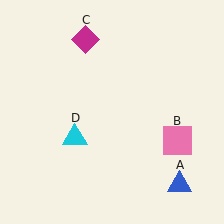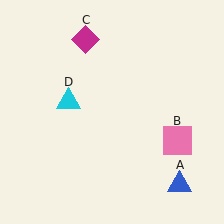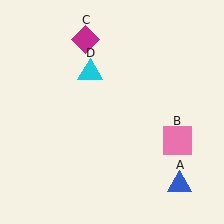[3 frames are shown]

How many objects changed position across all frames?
1 object changed position: cyan triangle (object D).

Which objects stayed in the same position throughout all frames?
Blue triangle (object A) and pink square (object B) and magenta diamond (object C) remained stationary.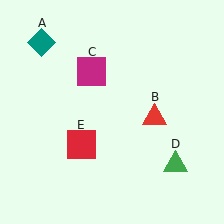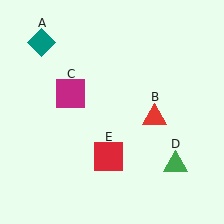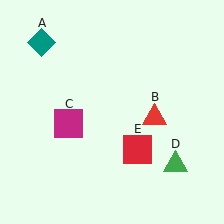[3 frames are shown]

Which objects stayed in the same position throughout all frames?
Teal diamond (object A) and red triangle (object B) and green triangle (object D) remained stationary.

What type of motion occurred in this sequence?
The magenta square (object C), red square (object E) rotated counterclockwise around the center of the scene.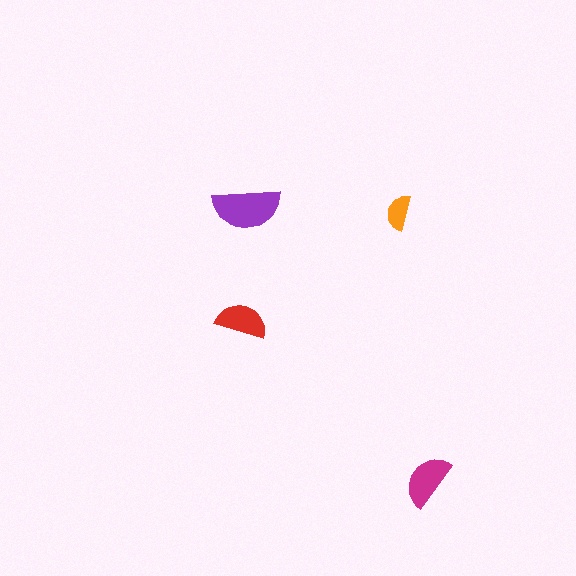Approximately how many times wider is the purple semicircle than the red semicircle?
About 1.5 times wider.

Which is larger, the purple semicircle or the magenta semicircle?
The purple one.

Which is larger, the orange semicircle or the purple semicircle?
The purple one.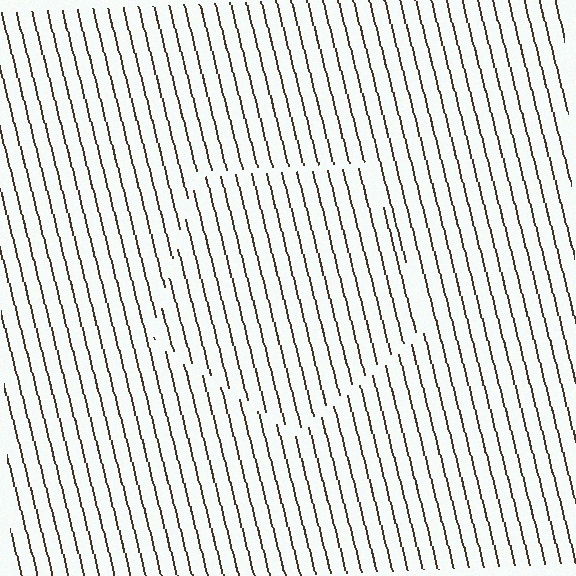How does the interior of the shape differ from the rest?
The interior of the shape contains the same grating, shifted by half a period — the contour is defined by the phase discontinuity where line-ends from the inner and outer gratings abut.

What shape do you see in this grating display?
An illusory pentagon. The interior of the shape contains the same grating, shifted by half a period — the contour is defined by the phase discontinuity where line-ends from the inner and outer gratings abut.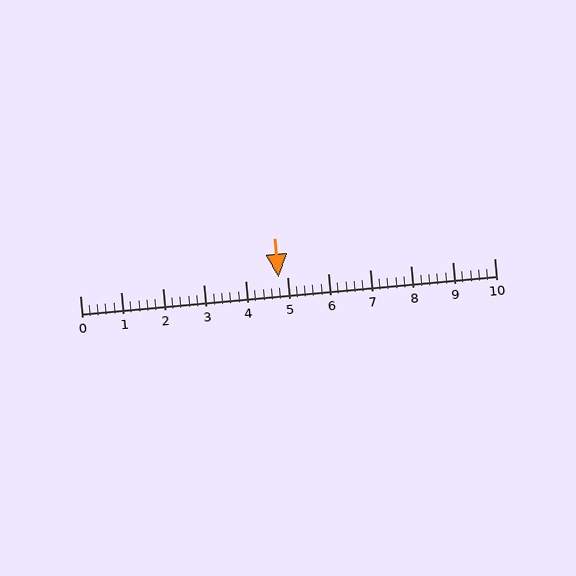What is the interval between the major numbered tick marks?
The major tick marks are spaced 1 units apart.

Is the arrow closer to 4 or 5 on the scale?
The arrow is closer to 5.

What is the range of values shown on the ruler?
The ruler shows values from 0 to 10.